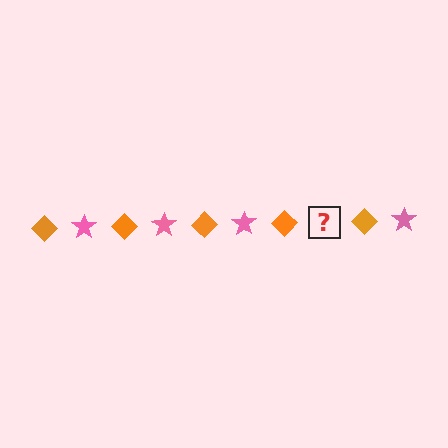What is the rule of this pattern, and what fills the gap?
The rule is that the pattern alternates between orange diamond and pink star. The gap should be filled with a pink star.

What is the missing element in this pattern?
The missing element is a pink star.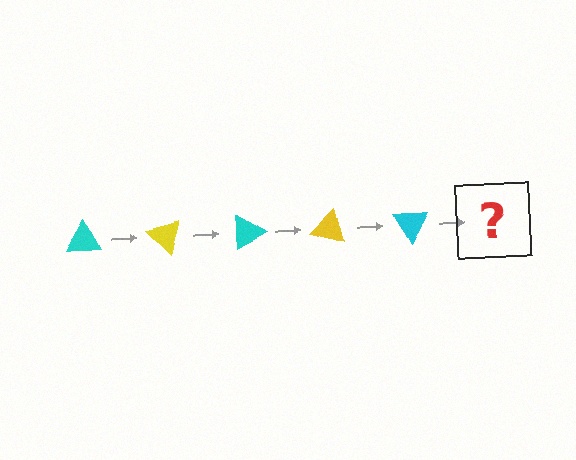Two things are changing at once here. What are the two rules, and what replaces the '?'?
The two rules are that it rotates 45 degrees each step and the color cycles through cyan and yellow. The '?' should be a yellow triangle, rotated 225 degrees from the start.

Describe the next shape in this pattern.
It should be a yellow triangle, rotated 225 degrees from the start.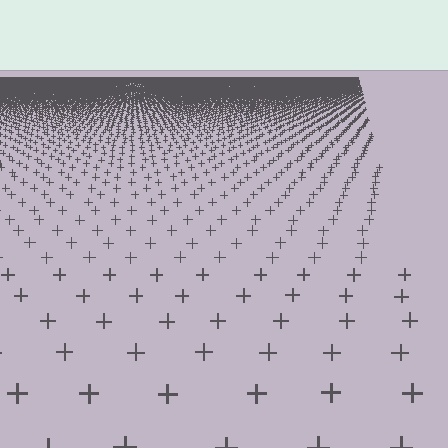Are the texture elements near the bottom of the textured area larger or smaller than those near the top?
Larger. Near the bottom, elements are closer to the viewer and appear at a bigger on-screen size.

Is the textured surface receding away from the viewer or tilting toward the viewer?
The surface is receding away from the viewer. Texture elements get smaller and denser toward the top.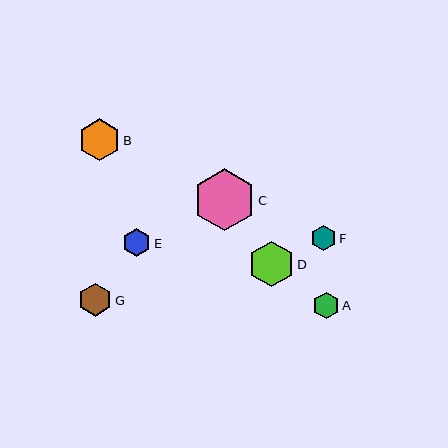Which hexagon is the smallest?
Hexagon F is the smallest with a size of approximately 26 pixels.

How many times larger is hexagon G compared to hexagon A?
Hexagon G is approximately 1.2 times the size of hexagon A.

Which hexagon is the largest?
Hexagon C is the largest with a size of approximately 62 pixels.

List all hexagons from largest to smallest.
From largest to smallest: C, D, B, G, E, A, F.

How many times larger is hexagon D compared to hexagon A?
Hexagon D is approximately 1.7 times the size of hexagon A.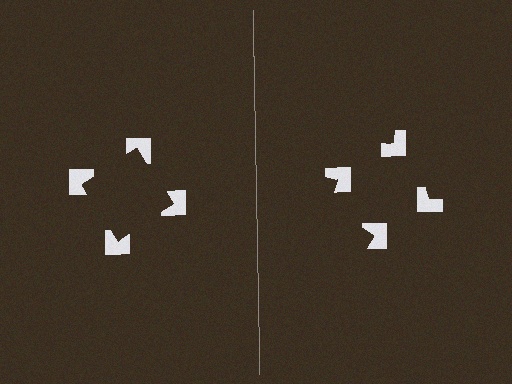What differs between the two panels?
The notched squares are positioned identically on both sides; only the wedge orientations differ. On the left they align to a square; on the right they are misaligned.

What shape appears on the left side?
An illusory square.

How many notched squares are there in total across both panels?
8 — 4 on each side.